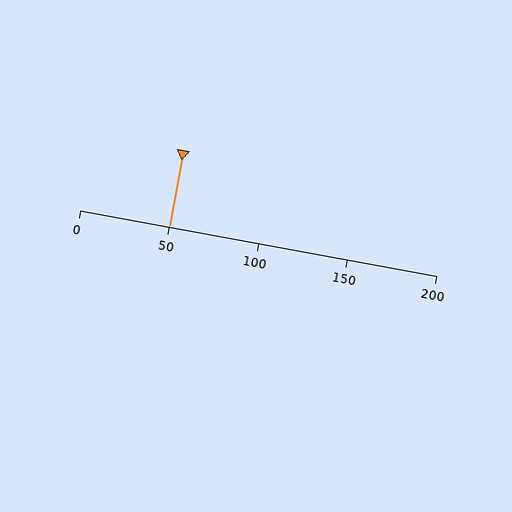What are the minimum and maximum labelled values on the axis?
The axis runs from 0 to 200.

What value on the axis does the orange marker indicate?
The marker indicates approximately 50.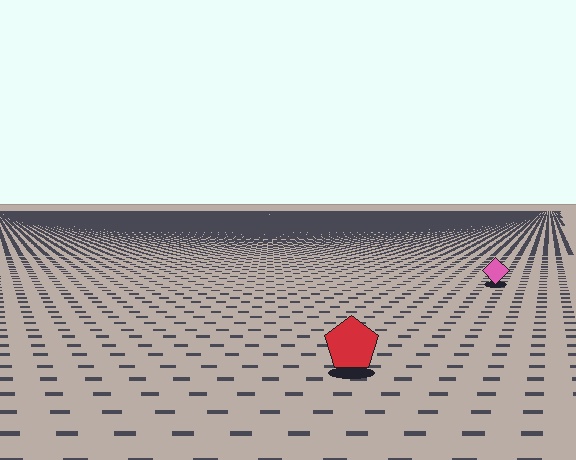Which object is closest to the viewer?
The red pentagon is closest. The texture marks near it are larger and more spread out.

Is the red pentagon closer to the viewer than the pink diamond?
Yes. The red pentagon is closer — you can tell from the texture gradient: the ground texture is coarser near it.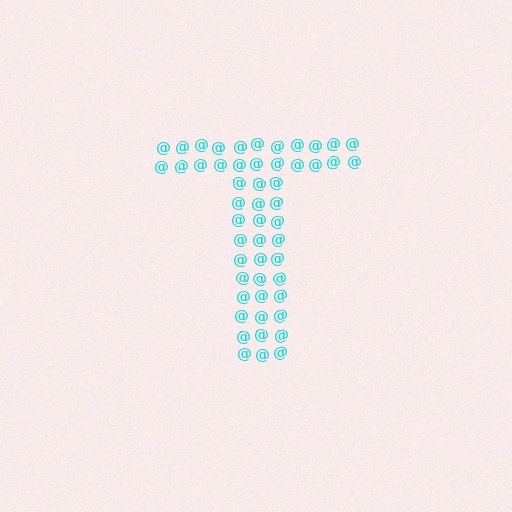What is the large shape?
The large shape is the letter T.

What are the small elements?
The small elements are at signs.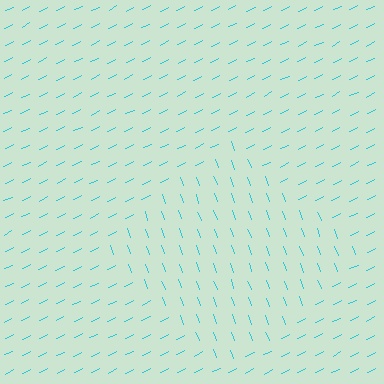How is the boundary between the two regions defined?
The boundary is defined purely by a change in line orientation (approximately 84 degrees difference). All lines are the same color and thickness.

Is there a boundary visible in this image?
Yes, there is a texture boundary formed by a change in line orientation.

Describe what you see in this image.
The image is filled with small cyan line segments. A diamond region in the image has lines oriented differently from the surrounding lines, creating a visible texture boundary.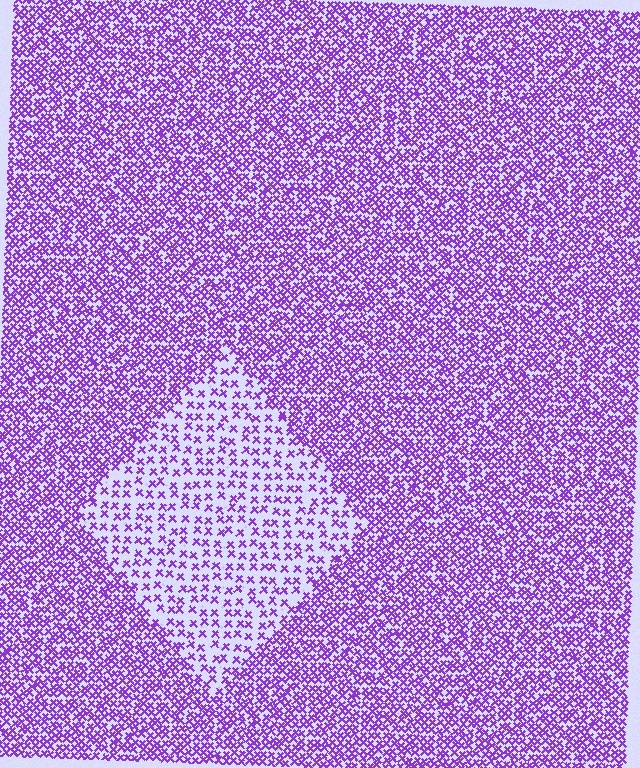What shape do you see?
I see a diamond.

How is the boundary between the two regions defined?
The boundary is defined by a change in element density (approximately 2.3x ratio). All elements are the same color, size, and shape.